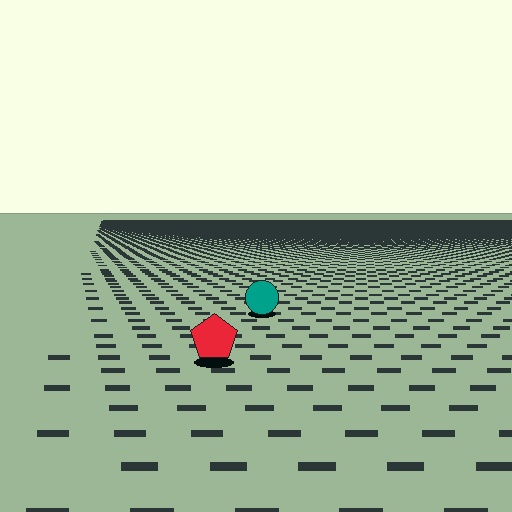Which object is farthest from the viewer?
The teal circle is farthest from the viewer. It appears smaller and the ground texture around it is denser.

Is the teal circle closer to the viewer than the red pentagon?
No. The red pentagon is closer — you can tell from the texture gradient: the ground texture is coarser near it.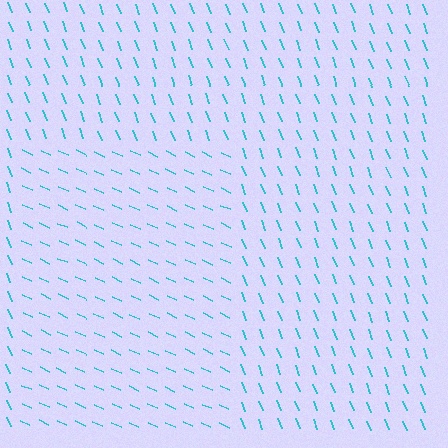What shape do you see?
I see a rectangle.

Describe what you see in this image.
The image is filled with small cyan line segments. A rectangle region in the image has lines oriented differently from the surrounding lines, creating a visible texture boundary.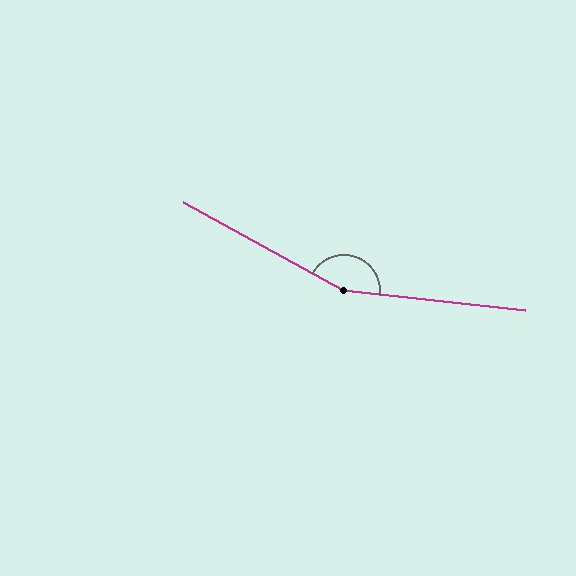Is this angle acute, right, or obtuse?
It is obtuse.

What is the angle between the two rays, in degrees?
Approximately 157 degrees.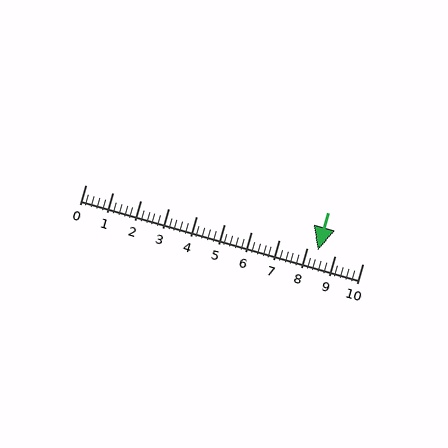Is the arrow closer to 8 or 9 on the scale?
The arrow is closer to 8.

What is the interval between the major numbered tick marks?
The major tick marks are spaced 1 units apart.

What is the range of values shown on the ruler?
The ruler shows values from 0 to 10.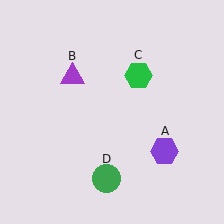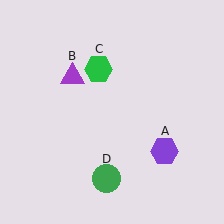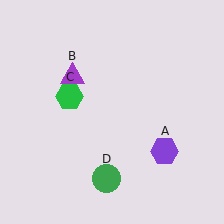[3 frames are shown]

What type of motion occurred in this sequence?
The green hexagon (object C) rotated counterclockwise around the center of the scene.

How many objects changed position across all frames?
1 object changed position: green hexagon (object C).